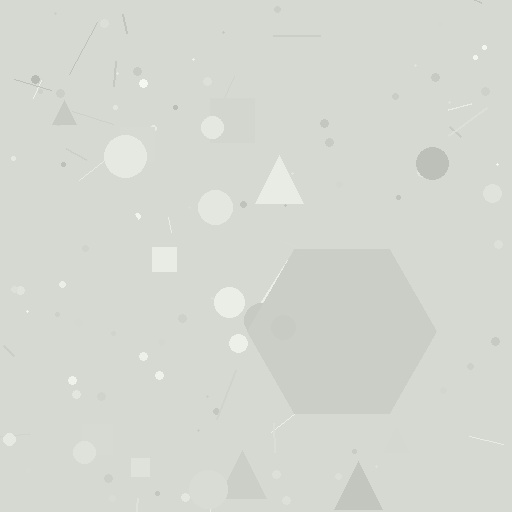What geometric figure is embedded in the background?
A hexagon is embedded in the background.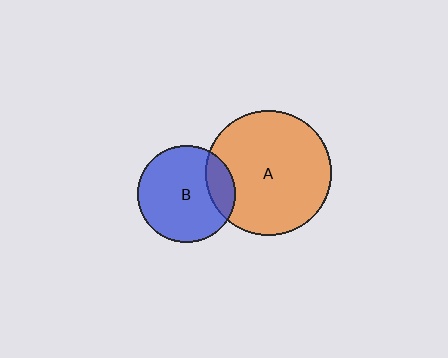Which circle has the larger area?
Circle A (orange).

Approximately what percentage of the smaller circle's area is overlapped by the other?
Approximately 20%.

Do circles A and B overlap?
Yes.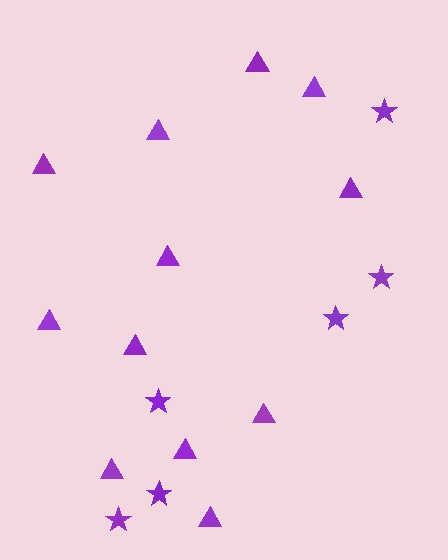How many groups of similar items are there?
There are 2 groups: one group of triangles (12) and one group of stars (6).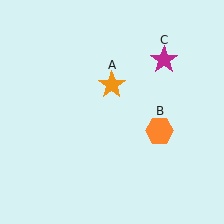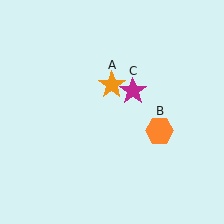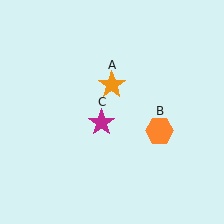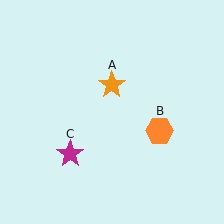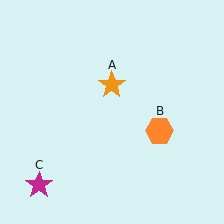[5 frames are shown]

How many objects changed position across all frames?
1 object changed position: magenta star (object C).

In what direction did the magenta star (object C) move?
The magenta star (object C) moved down and to the left.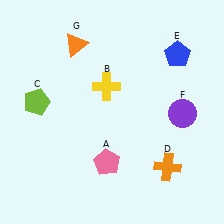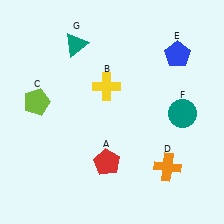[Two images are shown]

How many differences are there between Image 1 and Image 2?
There are 3 differences between the two images.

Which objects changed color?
A changed from pink to red. F changed from purple to teal. G changed from orange to teal.